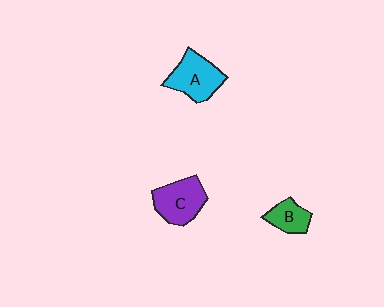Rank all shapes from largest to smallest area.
From largest to smallest: A (cyan), C (purple), B (green).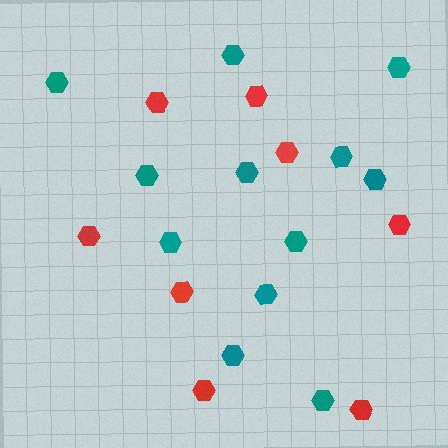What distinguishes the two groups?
There are 2 groups: one group of teal hexagons (12) and one group of red hexagons (8).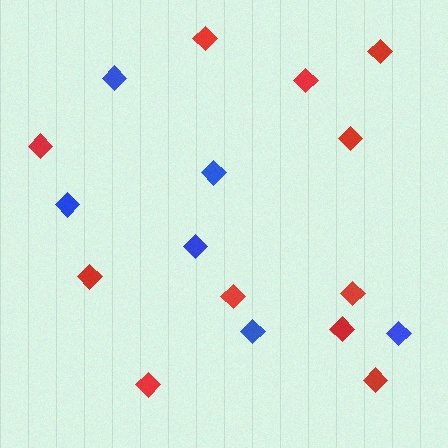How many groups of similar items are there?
There are 2 groups: one group of blue diamonds (6) and one group of red diamonds (11).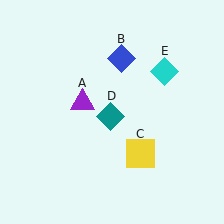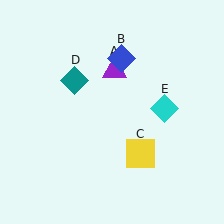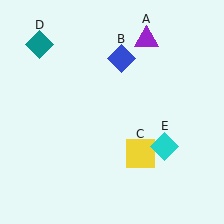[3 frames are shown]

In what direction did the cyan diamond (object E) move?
The cyan diamond (object E) moved down.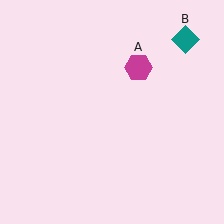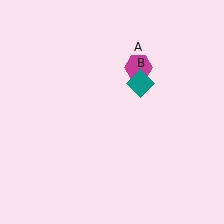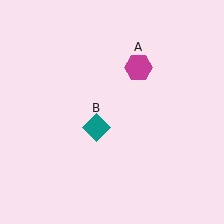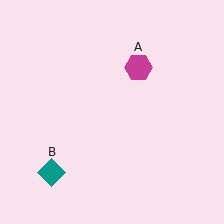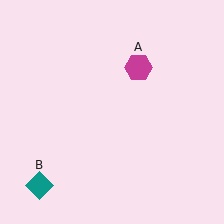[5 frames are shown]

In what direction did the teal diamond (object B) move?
The teal diamond (object B) moved down and to the left.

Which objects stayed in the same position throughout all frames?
Magenta hexagon (object A) remained stationary.